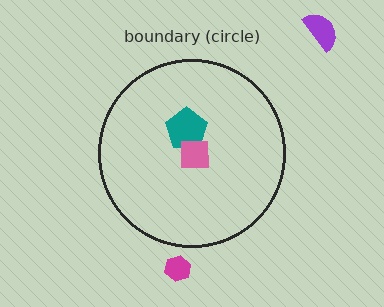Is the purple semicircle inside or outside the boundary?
Outside.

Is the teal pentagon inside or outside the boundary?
Inside.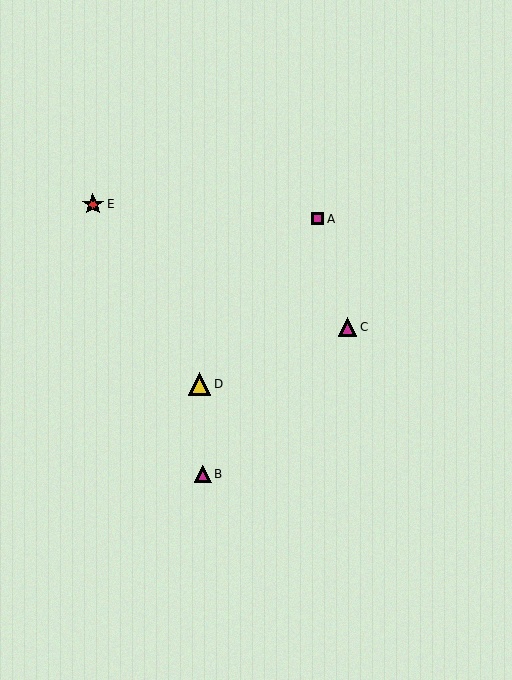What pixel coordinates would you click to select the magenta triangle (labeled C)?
Click at (347, 327) to select the magenta triangle C.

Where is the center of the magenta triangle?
The center of the magenta triangle is at (203, 474).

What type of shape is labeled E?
Shape E is a red star.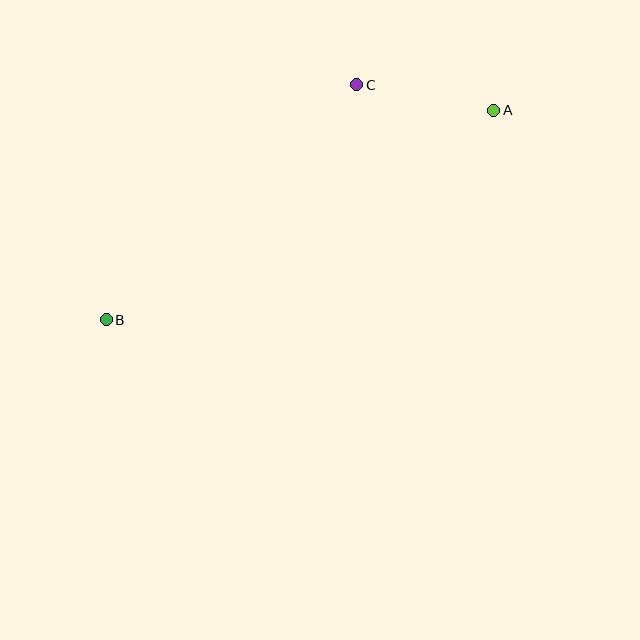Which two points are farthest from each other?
Points A and B are farthest from each other.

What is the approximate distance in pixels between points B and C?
The distance between B and C is approximately 344 pixels.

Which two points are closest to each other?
Points A and C are closest to each other.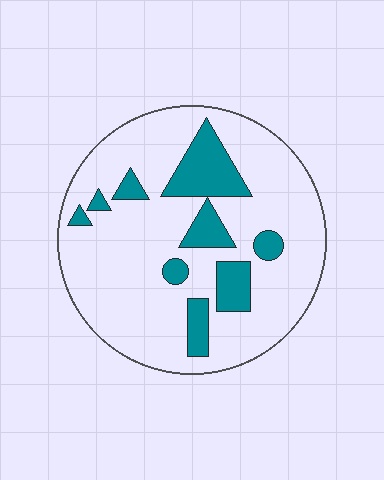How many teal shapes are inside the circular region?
9.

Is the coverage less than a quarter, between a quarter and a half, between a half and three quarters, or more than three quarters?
Less than a quarter.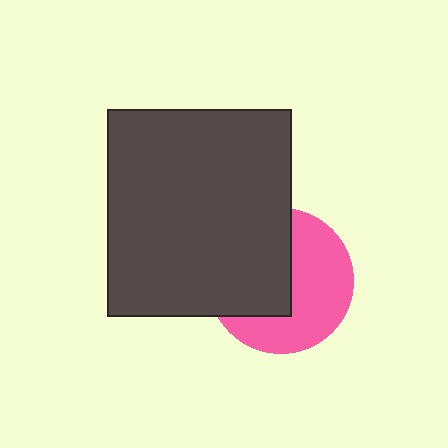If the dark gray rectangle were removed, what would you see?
You would see the complete pink circle.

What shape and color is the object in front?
The object in front is a dark gray rectangle.